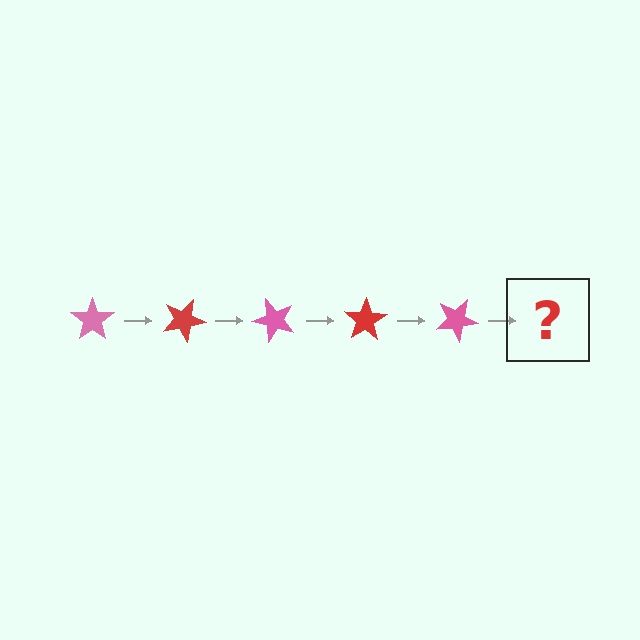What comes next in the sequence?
The next element should be a red star, rotated 125 degrees from the start.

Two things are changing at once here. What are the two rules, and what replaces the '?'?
The two rules are that it rotates 25 degrees each step and the color cycles through pink and red. The '?' should be a red star, rotated 125 degrees from the start.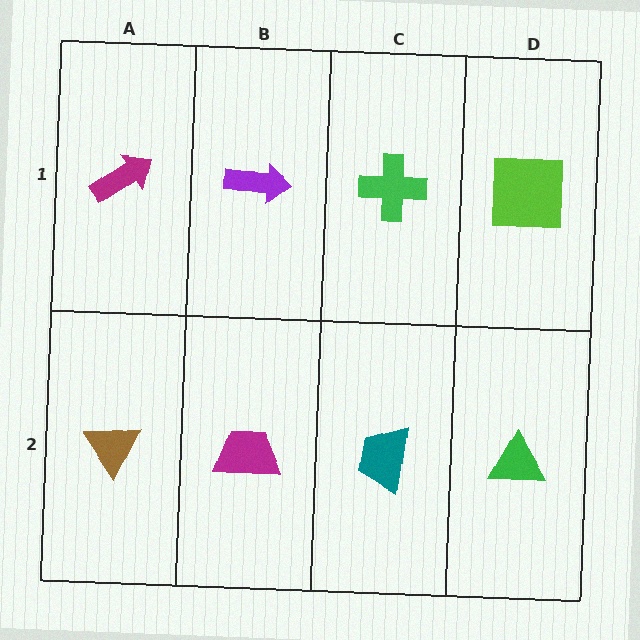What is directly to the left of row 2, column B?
A brown triangle.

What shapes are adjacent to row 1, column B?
A magenta trapezoid (row 2, column B), a magenta arrow (row 1, column A), a green cross (row 1, column C).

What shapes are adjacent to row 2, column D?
A lime square (row 1, column D), a teal trapezoid (row 2, column C).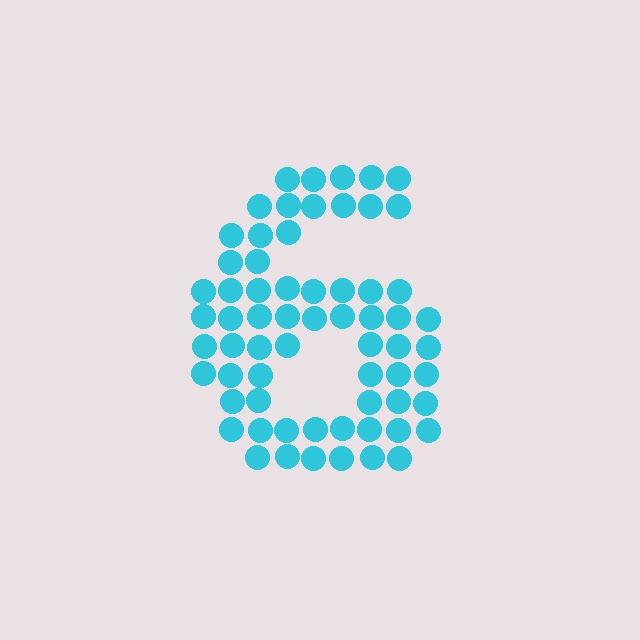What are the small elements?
The small elements are circles.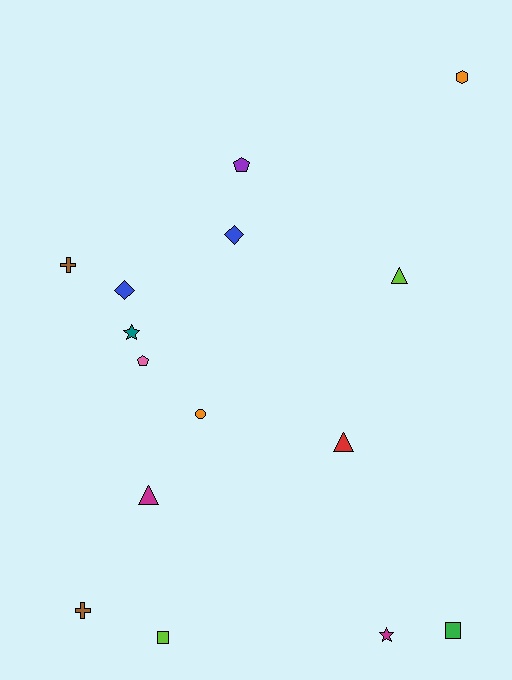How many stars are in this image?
There are 2 stars.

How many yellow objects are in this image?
There are no yellow objects.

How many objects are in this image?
There are 15 objects.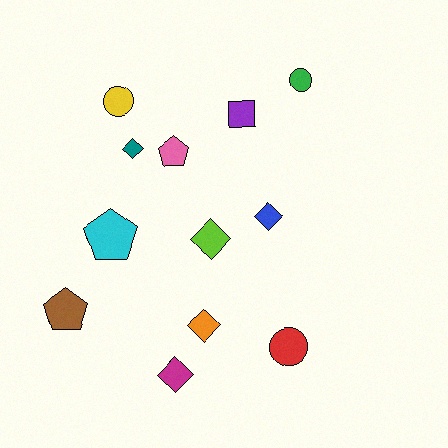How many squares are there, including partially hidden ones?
There is 1 square.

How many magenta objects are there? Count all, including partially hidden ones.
There is 1 magenta object.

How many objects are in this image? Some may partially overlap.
There are 12 objects.